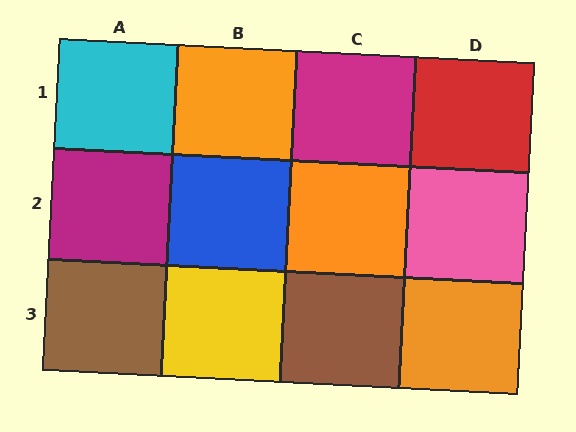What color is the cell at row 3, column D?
Orange.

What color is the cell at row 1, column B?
Orange.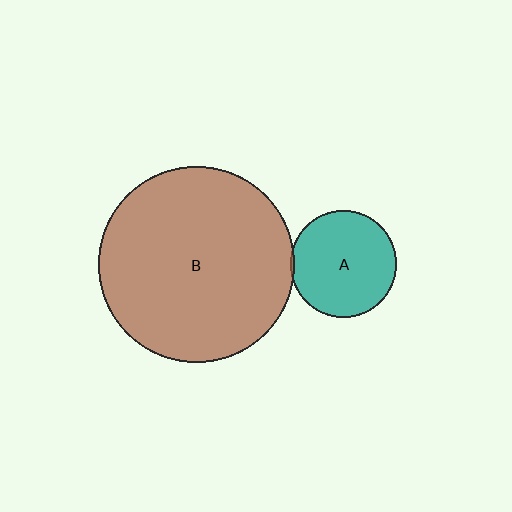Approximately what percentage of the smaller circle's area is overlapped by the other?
Approximately 5%.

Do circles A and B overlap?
Yes.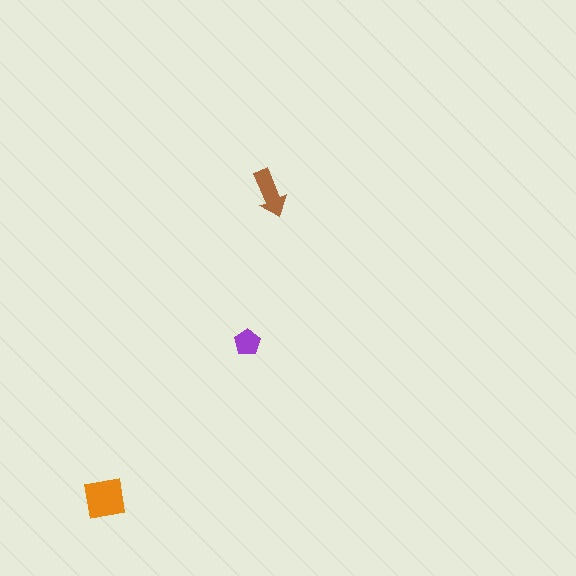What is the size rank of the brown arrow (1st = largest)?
2nd.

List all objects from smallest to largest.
The purple pentagon, the brown arrow, the orange square.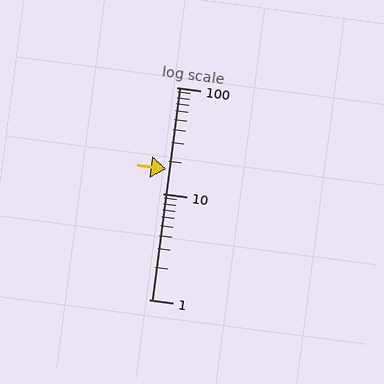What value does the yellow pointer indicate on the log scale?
The pointer indicates approximately 17.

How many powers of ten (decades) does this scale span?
The scale spans 2 decades, from 1 to 100.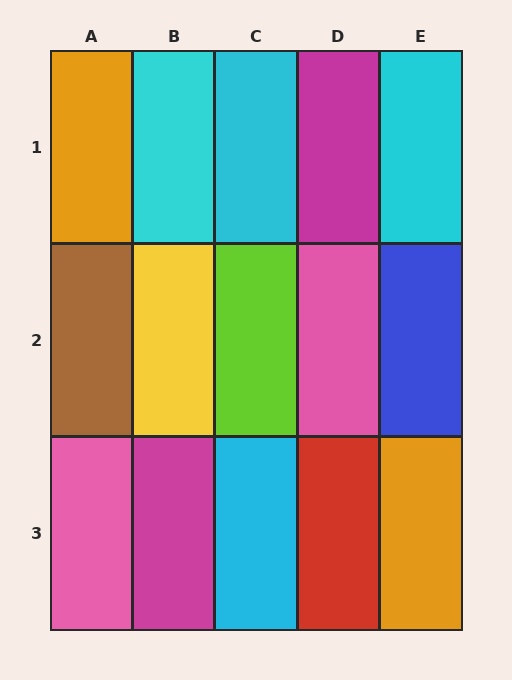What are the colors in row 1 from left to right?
Orange, cyan, cyan, magenta, cyan.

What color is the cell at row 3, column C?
Cyan.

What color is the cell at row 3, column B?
Magenta.